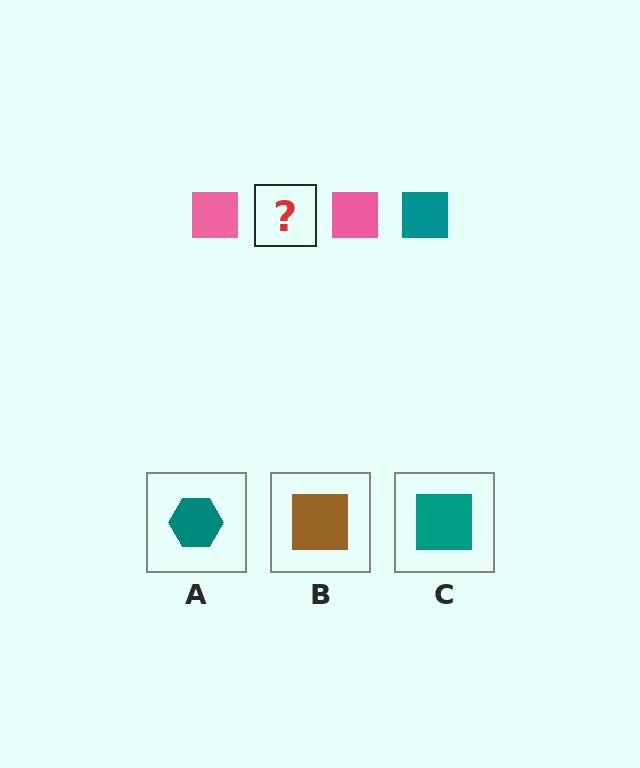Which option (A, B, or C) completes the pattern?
C.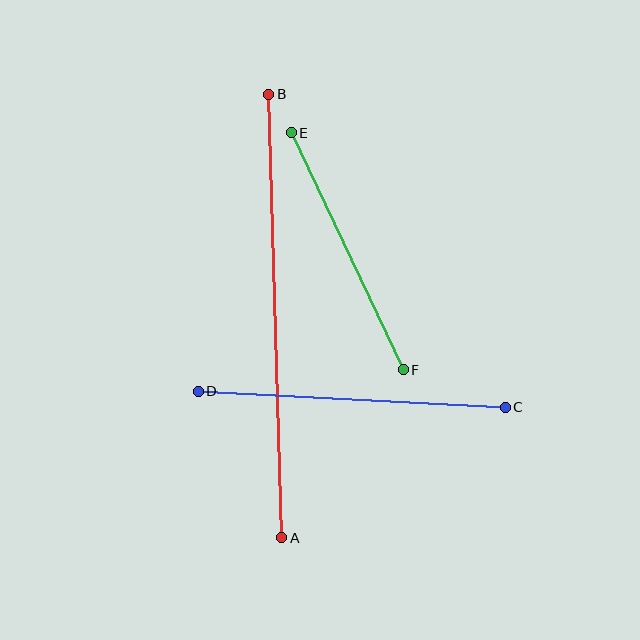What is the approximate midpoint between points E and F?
The midpoint is at approximately (347, 251) pixels.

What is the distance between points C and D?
The distance is approximately 307 pixels.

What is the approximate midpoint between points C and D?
The midpoint is at approximately (352, 399) pixels.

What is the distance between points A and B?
The distance is approximately 443 pixels.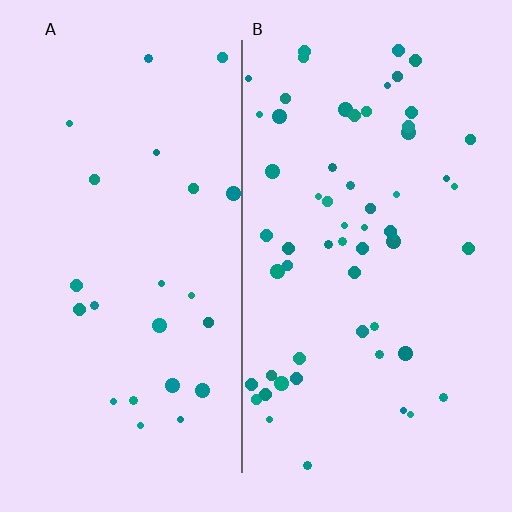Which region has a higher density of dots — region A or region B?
B (the right).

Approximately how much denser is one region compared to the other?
Approximately 2.4× — region B over region A.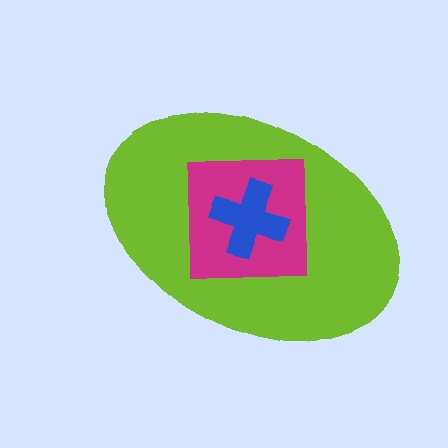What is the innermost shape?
The blue cross.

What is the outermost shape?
The lime ellipse.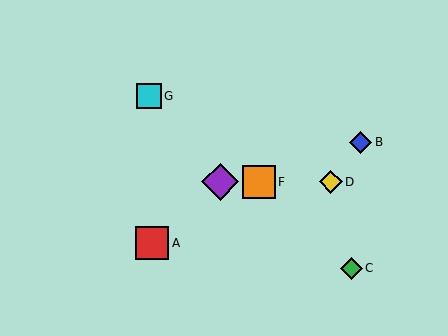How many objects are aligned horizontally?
3 objects (D, E, F) are aligned horizontally.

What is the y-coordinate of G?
Object G is at y≈96.